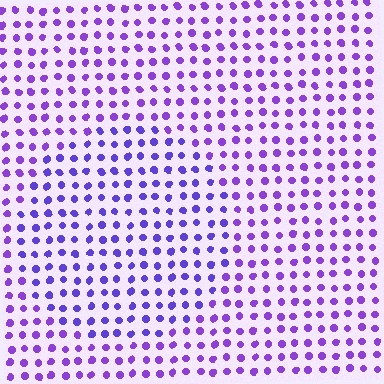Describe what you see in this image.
The image is filled with small purple elements in a uniform arrangement. A circle-shaped region is visible where the elements are tinted to a slightly different hue, forming a subtle color boundary.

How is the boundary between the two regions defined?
The boundary is defined purely by a slight shift in hue (about 19 degrees). Spacing, size, and orientation are identical on both sides.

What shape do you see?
I see a circle.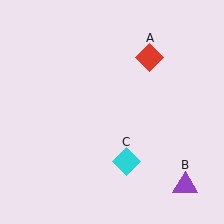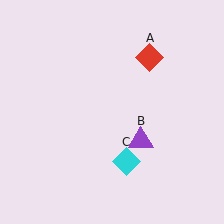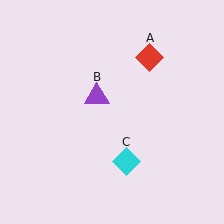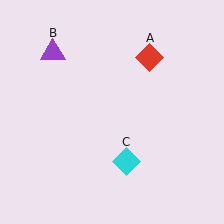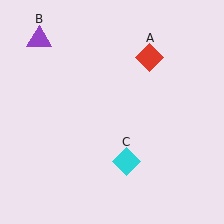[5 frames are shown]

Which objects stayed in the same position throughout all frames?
Red diamond (object A) and cyan diamond (object C) remained stationary.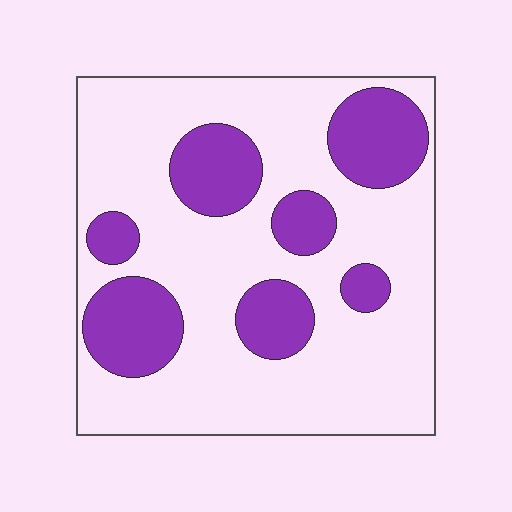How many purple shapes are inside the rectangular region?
7.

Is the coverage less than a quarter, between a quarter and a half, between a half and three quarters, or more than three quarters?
Between a quarter and a half.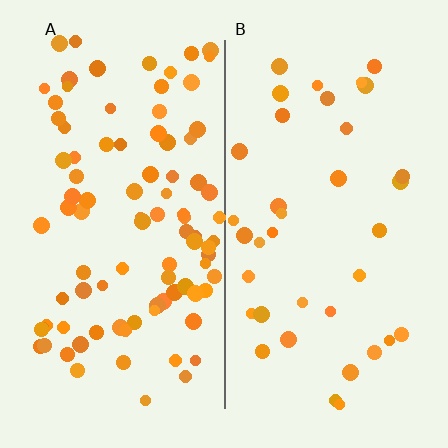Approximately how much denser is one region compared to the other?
Approximately 2.5× — region A over region B.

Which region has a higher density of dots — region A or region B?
A (the left).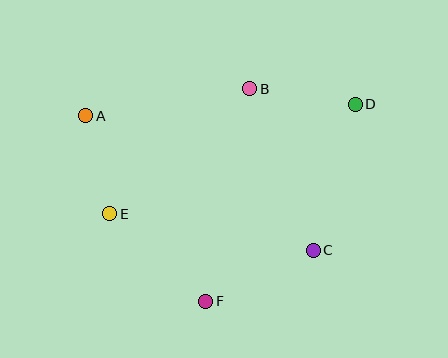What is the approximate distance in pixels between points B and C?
The distance between B and C is approximately 173 pixels.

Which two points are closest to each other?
Points A and E are closest to each other.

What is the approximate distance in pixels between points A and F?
The distance between A and F is approximately 221 pixels.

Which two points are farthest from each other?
Points A and D are farthest from each other.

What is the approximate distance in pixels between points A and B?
The distance between A and B is approximately 167 pixels.